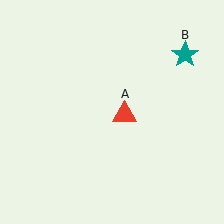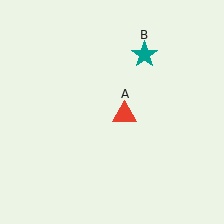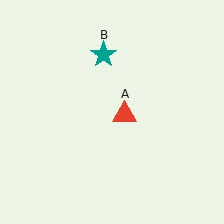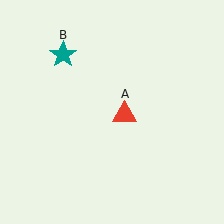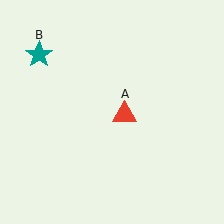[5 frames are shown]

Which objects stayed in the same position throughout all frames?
Red triangle (object A) remained stationary.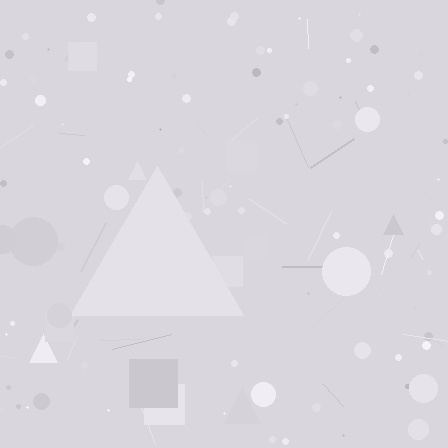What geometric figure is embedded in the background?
A triangle is embedded in the background.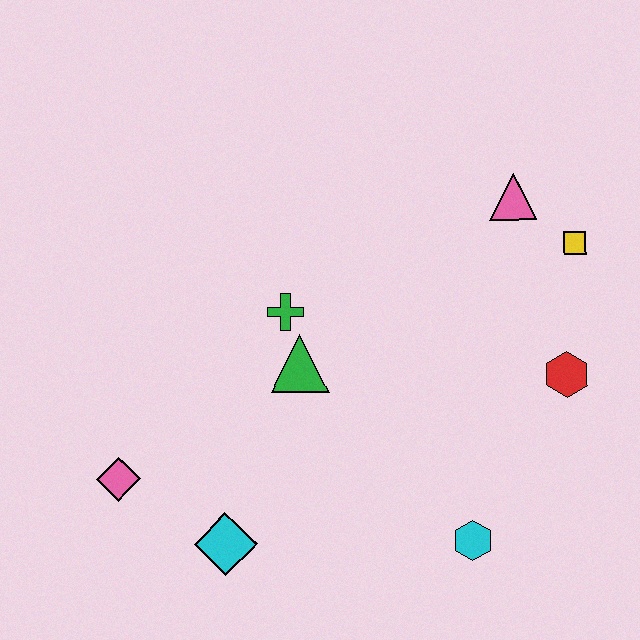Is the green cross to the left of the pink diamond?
No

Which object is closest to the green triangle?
The green cross is closest to the green triangle.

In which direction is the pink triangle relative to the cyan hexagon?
The pink triangle is above the cyan hexagon.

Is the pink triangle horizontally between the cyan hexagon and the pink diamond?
No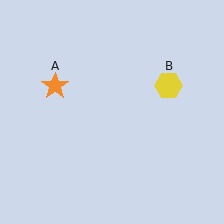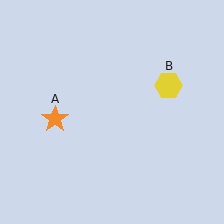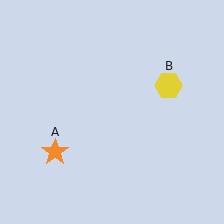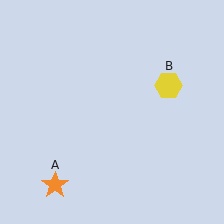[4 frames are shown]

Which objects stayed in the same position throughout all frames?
Yellow hexagon (object B) remained stationary.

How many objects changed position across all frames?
1 object changed position: orange star (object A).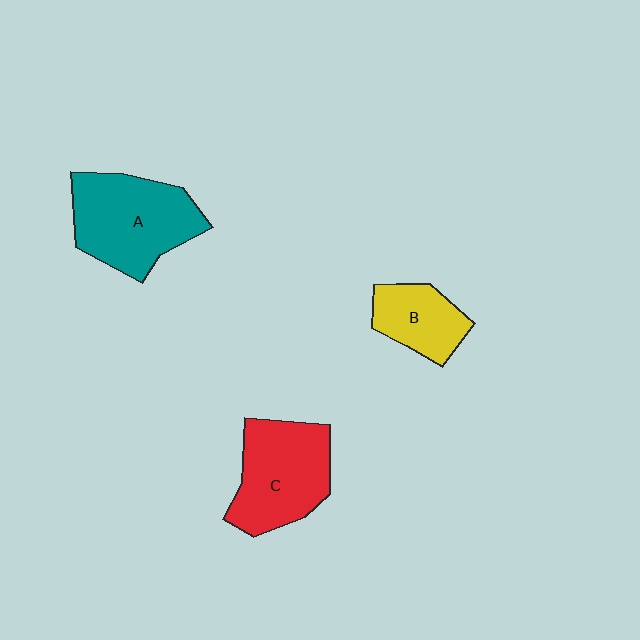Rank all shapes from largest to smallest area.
From largest to smallest: A (teal), C (red), B (yellow).